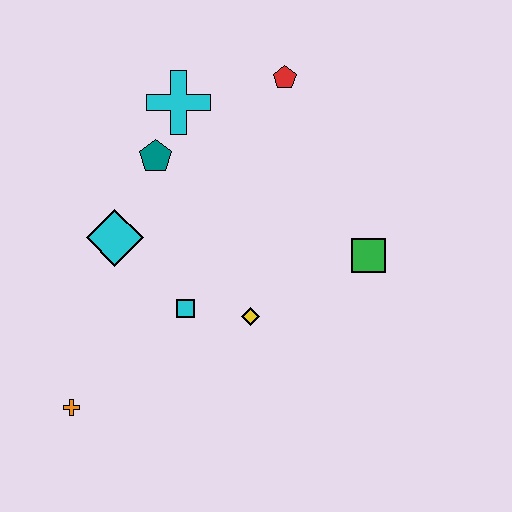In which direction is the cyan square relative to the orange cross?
The cyan square is to the right of the orange cross.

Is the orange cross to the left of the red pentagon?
Yes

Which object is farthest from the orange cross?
The red pentagon is farthest from the orange cross.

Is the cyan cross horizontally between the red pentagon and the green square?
No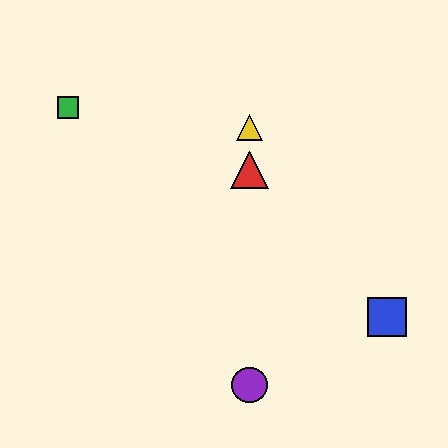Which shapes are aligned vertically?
The red triangle, the yellow triangle, the purple circle are aligned vertically.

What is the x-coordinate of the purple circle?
The purple circle is at x≈250.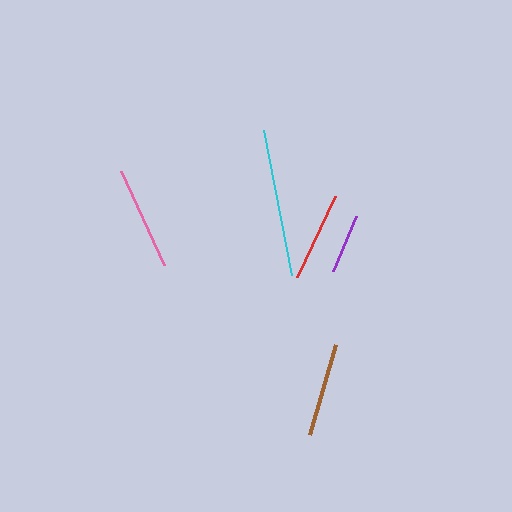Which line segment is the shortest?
The purple line is the shortest at approximately 60 pixels.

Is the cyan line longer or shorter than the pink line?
The cyan line is longer than the pink line.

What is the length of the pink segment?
The pink segment is approximately 103 pixels long.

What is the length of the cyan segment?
The cyan segment is approximately 148 pixels long.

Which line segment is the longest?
The cyan line is the longest at approximately 148 pixels.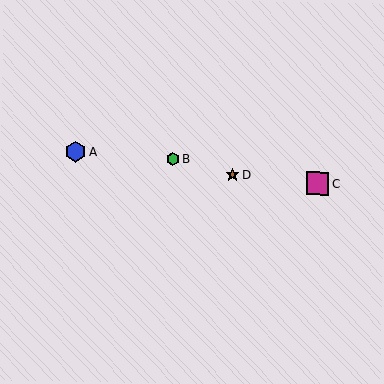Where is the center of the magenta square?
The center of the magenta square is at (318, 183).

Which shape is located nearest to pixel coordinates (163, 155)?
The green hexagon (labeled B) at (172, 159) is nearest to that location.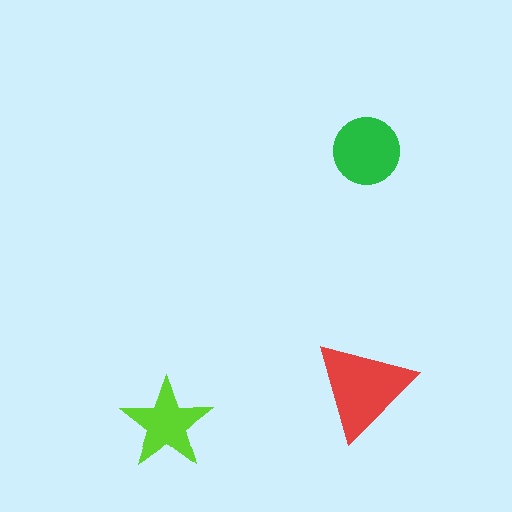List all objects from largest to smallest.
The red triangle, the green circle, the lime star.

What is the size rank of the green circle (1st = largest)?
2nd.